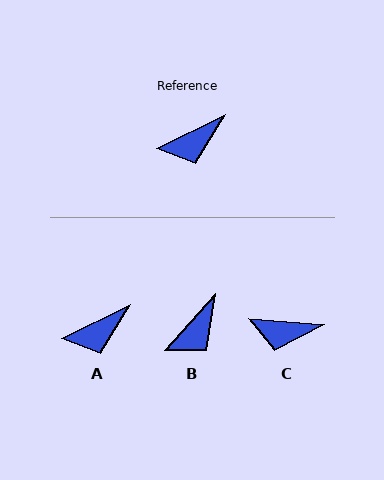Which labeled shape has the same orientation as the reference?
A.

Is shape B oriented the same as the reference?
No, it is off by about 22 degrees.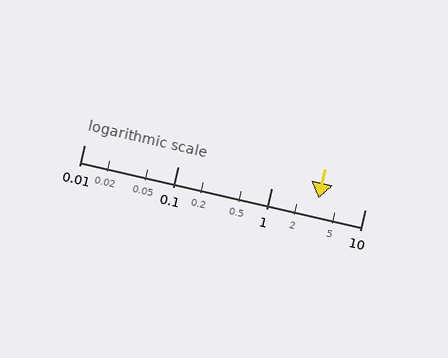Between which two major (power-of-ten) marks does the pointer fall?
The pointer is between 1 and 10.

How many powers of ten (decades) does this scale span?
The scale spans 3 decades, from 0.01 to 10.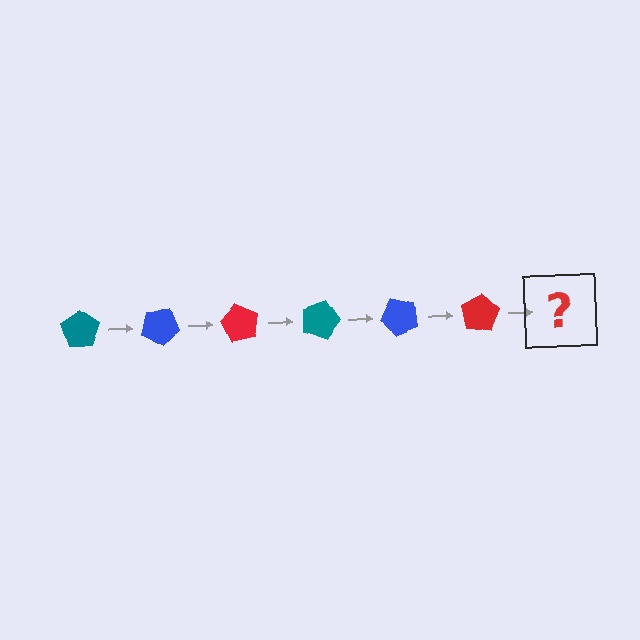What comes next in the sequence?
The next element should be a teal pentagon, rotated 180 degrees from the start.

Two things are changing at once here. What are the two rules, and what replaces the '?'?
The two rules are that it rotates 30 degrees each step and the color cycles through teal, blue, and red. The '?' should be a teal pentagon, rotated 180 degrees from the start.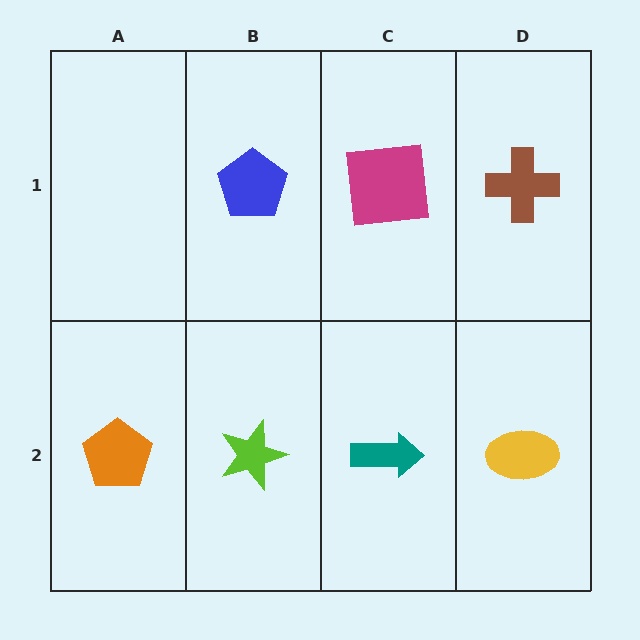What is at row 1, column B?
A blue pentagon.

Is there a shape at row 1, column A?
No, that cell is empty.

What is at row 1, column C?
A magenta square.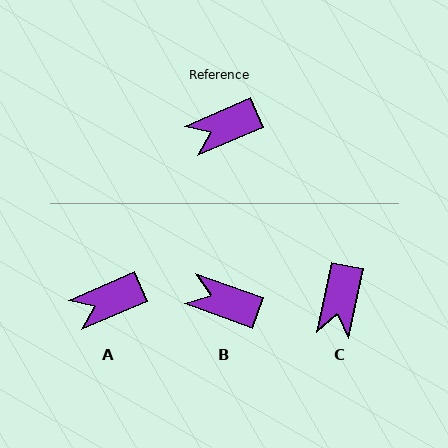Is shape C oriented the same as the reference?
No, it is off by about 55 degrees.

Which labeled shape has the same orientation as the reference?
A.